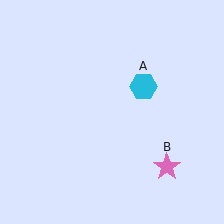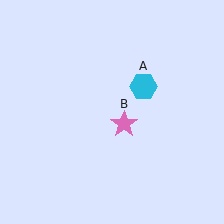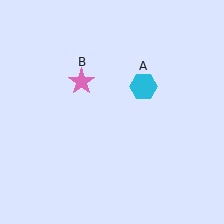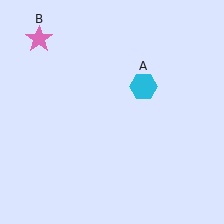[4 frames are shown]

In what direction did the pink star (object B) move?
The pink star (object B) moved up and to the left.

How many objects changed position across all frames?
1 object changed position: pink star (object B).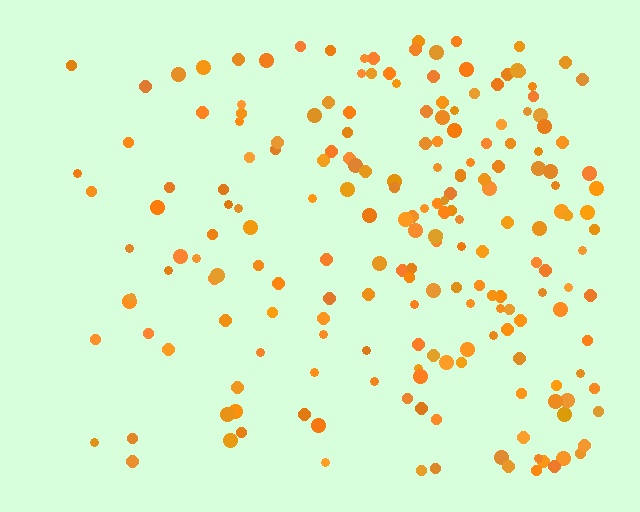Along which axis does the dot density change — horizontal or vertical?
Horizontal.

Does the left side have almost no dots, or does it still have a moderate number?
Still a moderate number, just noticeably fewer than the right.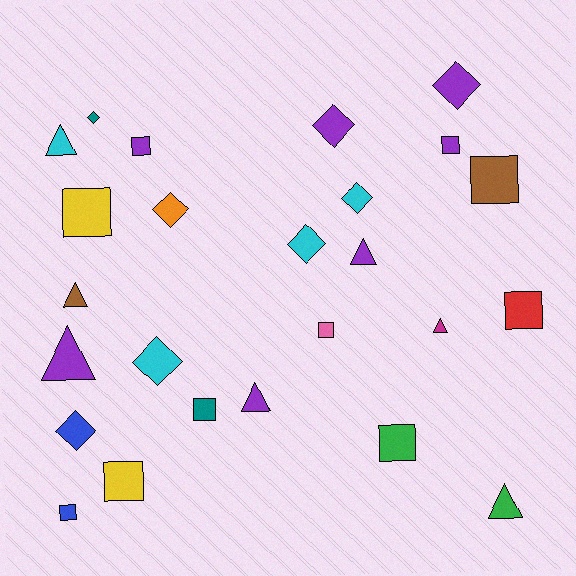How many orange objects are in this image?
There is 1 orange object.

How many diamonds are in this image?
There are 8 diamonds.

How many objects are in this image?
There are 25 objects.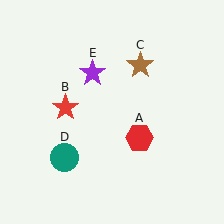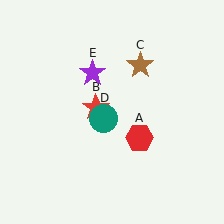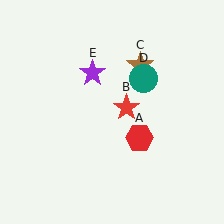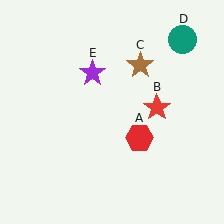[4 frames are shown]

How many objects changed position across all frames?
2 objects changed position: red star (object B), teal circle (object D).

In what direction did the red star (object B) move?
The red star (object B) moved right.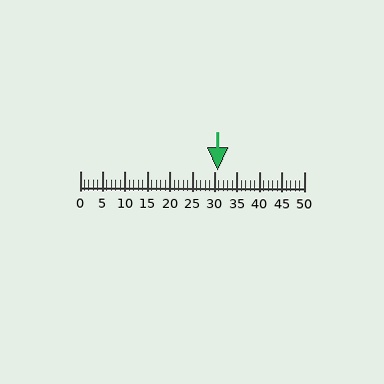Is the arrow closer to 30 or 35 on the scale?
The arrow is closer to 30.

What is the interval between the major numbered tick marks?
The major tick marks are spaced 5 units apart.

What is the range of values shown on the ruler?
The ruler shows values from 0 to 50.